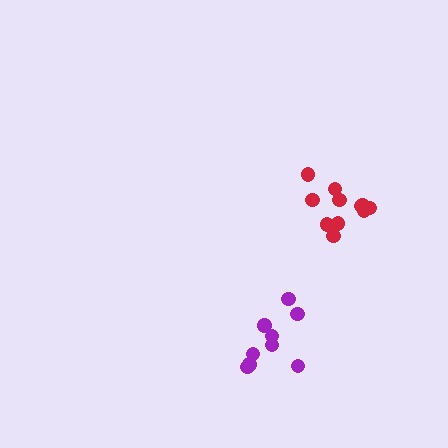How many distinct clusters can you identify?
There are 2 distinct clusters.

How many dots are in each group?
Group 1: 11 dots, Group 2: 9 dots (20 total).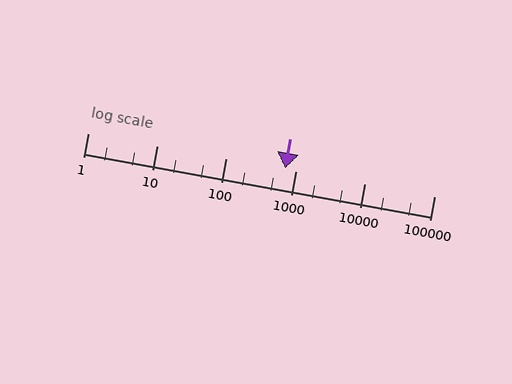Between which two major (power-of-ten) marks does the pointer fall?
The pointer is between 100 and 1000.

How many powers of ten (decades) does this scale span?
The scale spans 5 decades, from 1 to 100000.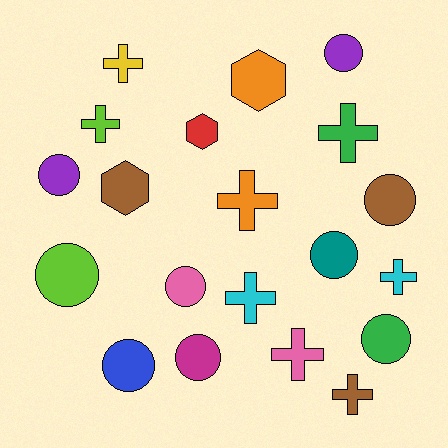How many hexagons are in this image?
There are 3 hexagons.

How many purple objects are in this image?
There are 2 purple objects.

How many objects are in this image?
There are 20 objects.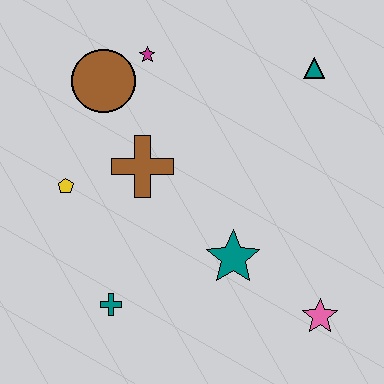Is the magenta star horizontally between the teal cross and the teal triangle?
Yes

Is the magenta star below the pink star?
No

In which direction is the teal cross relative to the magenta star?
The teal cross is below the magenta star.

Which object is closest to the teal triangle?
The magenta star is closest to the teal triangle.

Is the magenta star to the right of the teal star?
No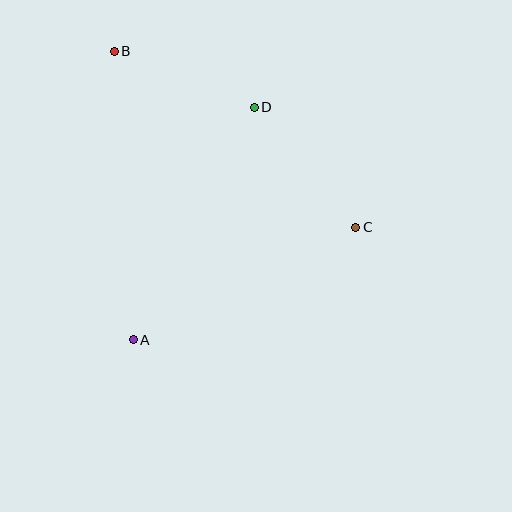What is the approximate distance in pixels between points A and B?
The distance between A and B is approximately 289 pixels.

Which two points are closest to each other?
Points B and D are closest to each other.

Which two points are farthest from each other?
Points B and C are farthest from each other.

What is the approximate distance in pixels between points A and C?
The distance between A and C is approximately 250 pixels.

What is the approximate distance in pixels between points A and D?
The distance between A and D is approximately 262 pixels.